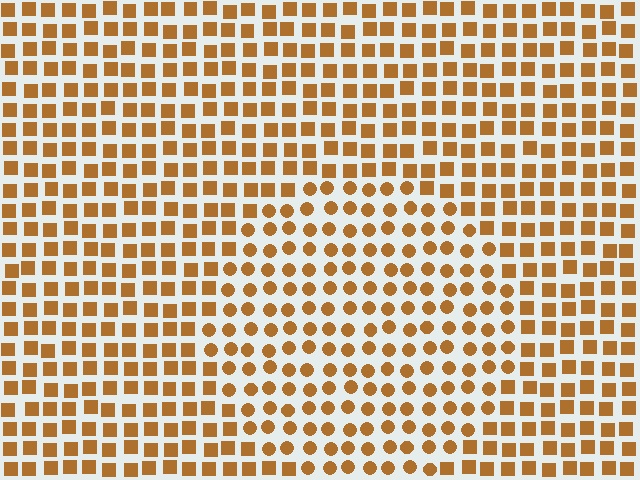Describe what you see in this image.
The image is filled with small brown elements arranged in a uniform grid. A circle-shaped region contains circles, while the surrounding area contains squares. The boundary is defined purely by the change in element shape.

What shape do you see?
I see a circle.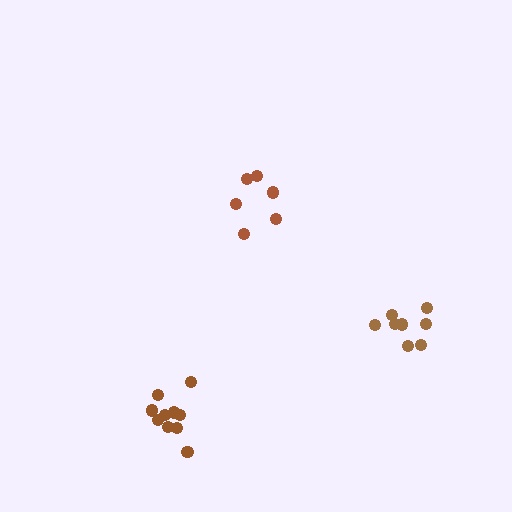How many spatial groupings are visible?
There are 3 spatial groupings.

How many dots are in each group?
Group 1: 8 dots, Group 2: 10 dots, Group 3: 6 dots (24 total).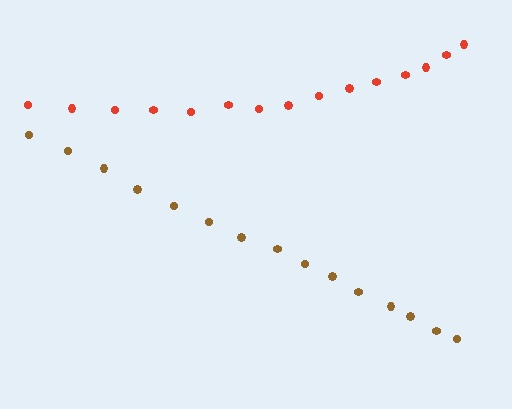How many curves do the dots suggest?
There are 2 distinct paths.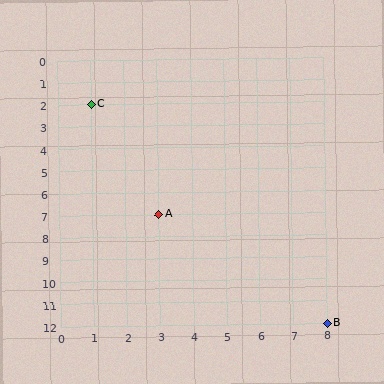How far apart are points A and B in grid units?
Points A and B are 5 columns and 5 rows apart (about 7.1 grid units diagonally).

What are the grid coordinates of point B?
Point B is at grid coordinates (8, 12).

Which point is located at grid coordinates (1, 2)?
Point C is at (1, 2).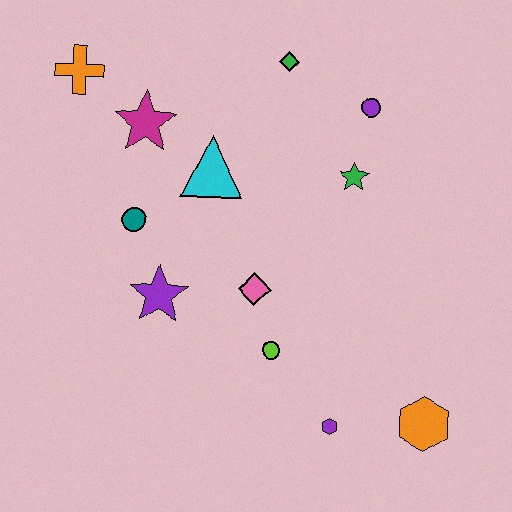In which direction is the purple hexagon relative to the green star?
The purple hexagon is below the green star.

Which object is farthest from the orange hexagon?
The orange cross is farthest from the orange hexagon.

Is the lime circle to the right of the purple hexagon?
No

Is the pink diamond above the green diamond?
No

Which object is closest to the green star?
The purple circle is closest to the green star.